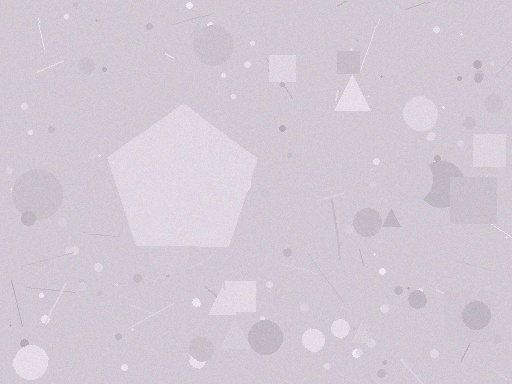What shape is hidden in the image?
A pentagon is hidden in the image.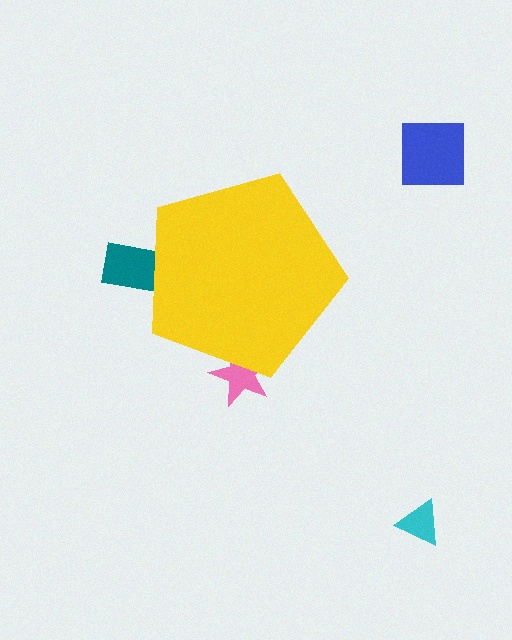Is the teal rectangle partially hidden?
Yes, the teal rectangle is partially hidden behind the yellow pentagon.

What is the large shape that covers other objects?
A yellow pentagon.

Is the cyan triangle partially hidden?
No, the cyan triangle is fully visible.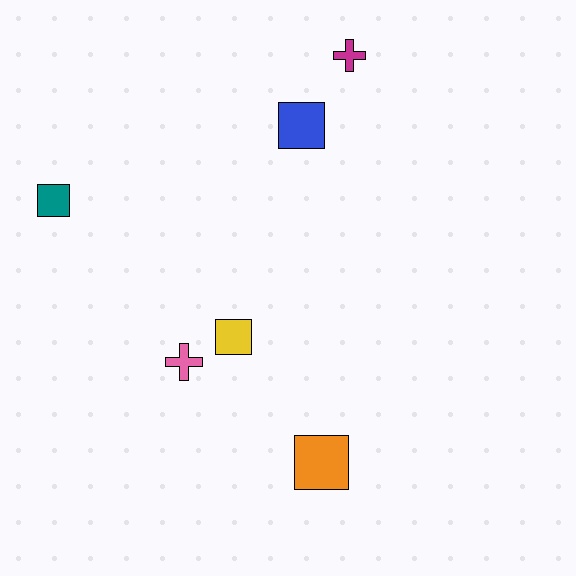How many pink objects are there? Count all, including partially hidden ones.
There is 1 pink object.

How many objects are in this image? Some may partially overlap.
There are 6 objects.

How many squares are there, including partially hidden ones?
There are 4 squares.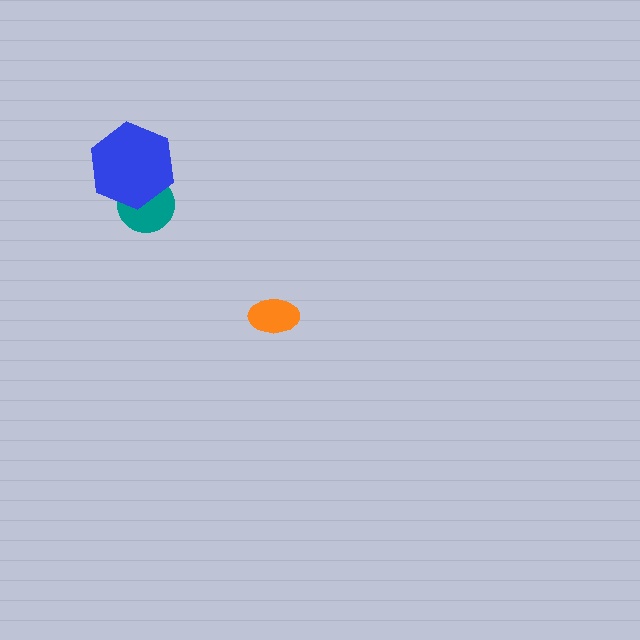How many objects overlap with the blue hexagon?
1 object overlaps with the blue hexagon.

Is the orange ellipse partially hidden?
No, no other shape covers it.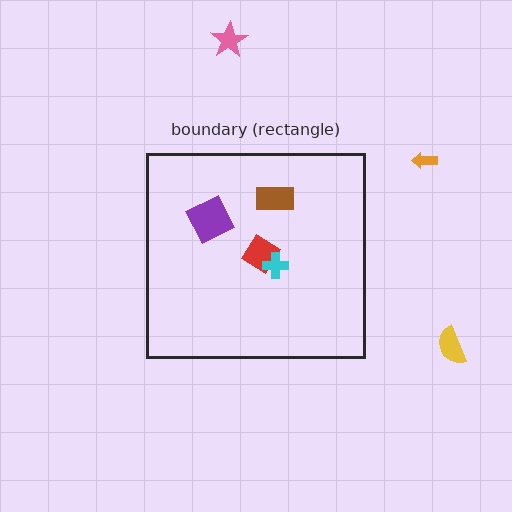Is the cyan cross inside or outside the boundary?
Inside.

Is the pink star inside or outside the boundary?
Outside.